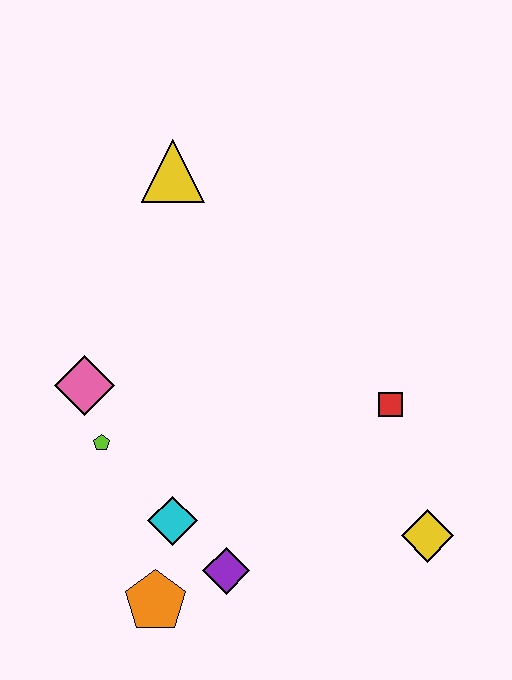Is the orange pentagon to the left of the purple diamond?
Yes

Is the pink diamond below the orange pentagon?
No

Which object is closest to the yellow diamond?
The red square is closest to the yellow diamond.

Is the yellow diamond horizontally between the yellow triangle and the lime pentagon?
No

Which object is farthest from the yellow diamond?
The yellow triangle is farthest from the yellow diamond.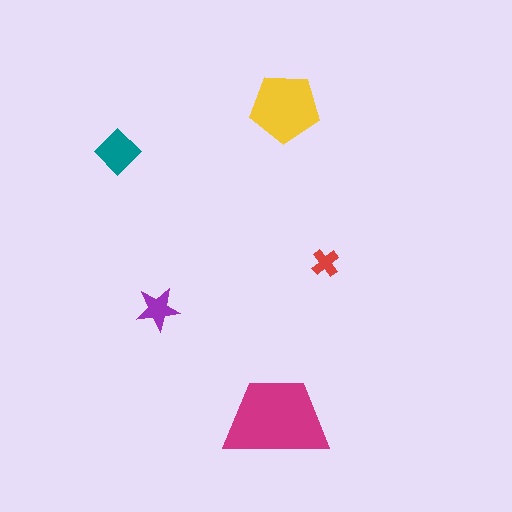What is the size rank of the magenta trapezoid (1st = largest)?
1st.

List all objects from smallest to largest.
The red cross, the purple star, the teal diamond, the yellow pentagon, the magenta trapezoid.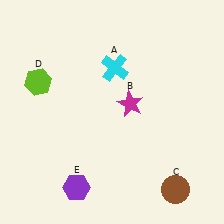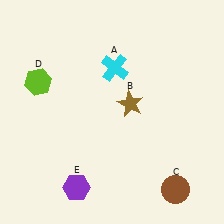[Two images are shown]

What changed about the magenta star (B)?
In Image 1, B is magenta. In Image 2, it changed to brown.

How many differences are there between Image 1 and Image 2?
There is 1 difference between the two images.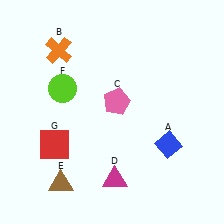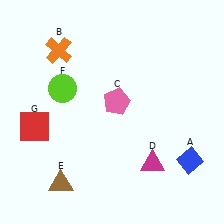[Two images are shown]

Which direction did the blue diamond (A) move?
The blue diamond (A) moved right.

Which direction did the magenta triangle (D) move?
The magenta triangle (D) moved right.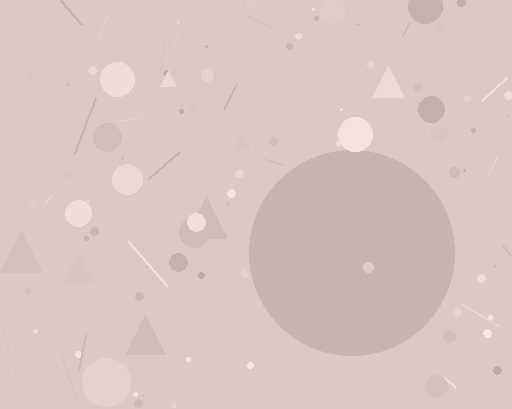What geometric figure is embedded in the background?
A circle is embedded in the background.